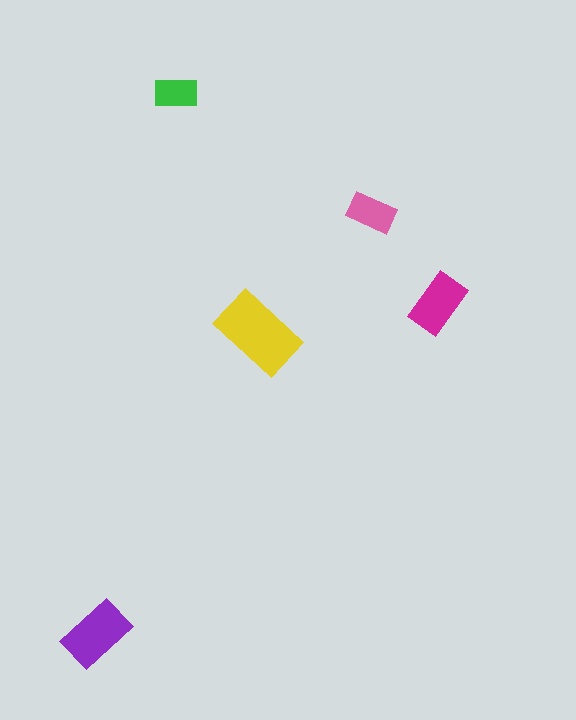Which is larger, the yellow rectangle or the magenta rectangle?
The yellow one.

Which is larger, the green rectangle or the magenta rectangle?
The magenta one.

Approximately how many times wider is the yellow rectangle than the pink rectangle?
About 2 times wider.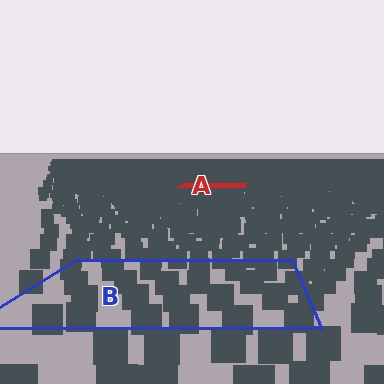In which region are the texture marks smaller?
The texture marks are smaller in region A, because it is farther away.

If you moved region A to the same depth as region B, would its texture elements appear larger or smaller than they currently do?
They would appear larger. At a closer depth, the same texture elements are projected at a bigger on-screen size.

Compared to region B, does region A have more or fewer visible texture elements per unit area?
Region A has more texture elements per unit area — they are packed more densely because it is farther away.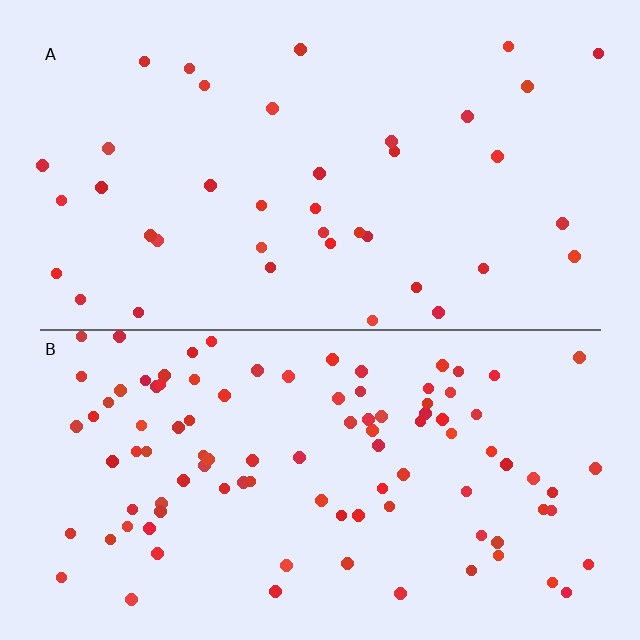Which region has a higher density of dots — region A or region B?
B (the bottom).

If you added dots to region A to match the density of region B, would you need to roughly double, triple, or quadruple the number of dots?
Approximately triple.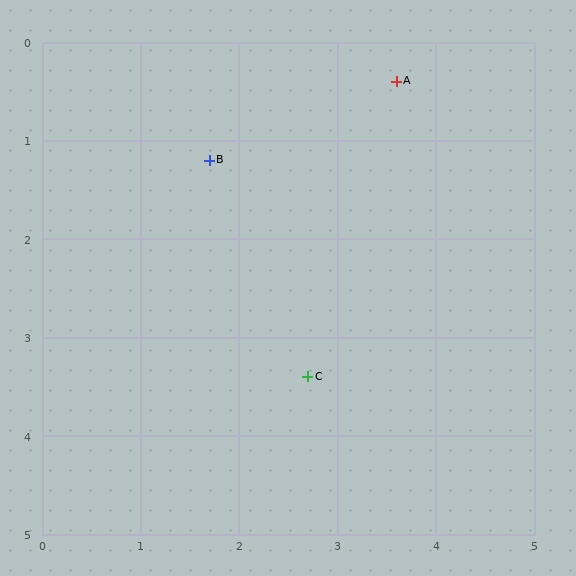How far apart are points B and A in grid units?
Points B and A are about 2.1 grid units apart.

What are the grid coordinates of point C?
Point C is at approximately (2.7, 3.4).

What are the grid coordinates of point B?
Point B is at approximately (1.7, 1.2).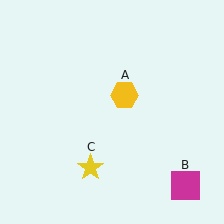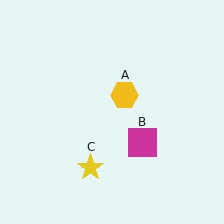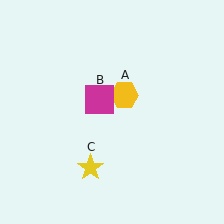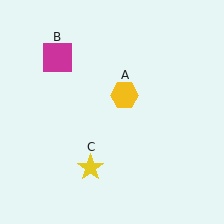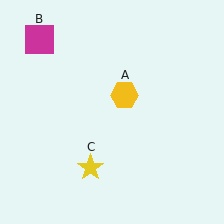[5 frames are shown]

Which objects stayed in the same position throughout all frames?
Yellow hexagon (object A) and yellow star (object C) remained stationary.